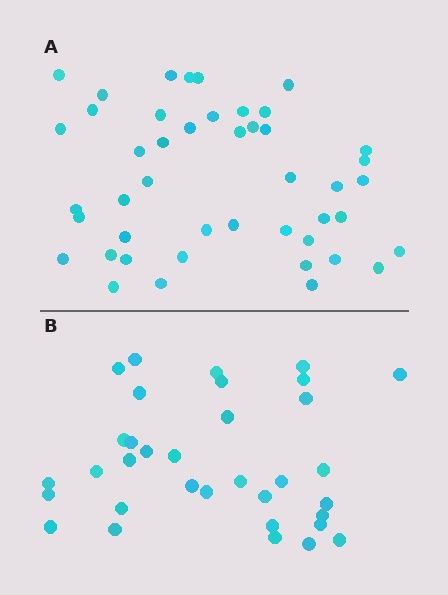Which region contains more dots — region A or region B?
Region A (the top region) has more dots.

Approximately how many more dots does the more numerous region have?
Region A has roughly 12 or so more dots than region B.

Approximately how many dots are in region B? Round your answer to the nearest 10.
About 30 dots. (The exact count is 34, which rounds to 30.)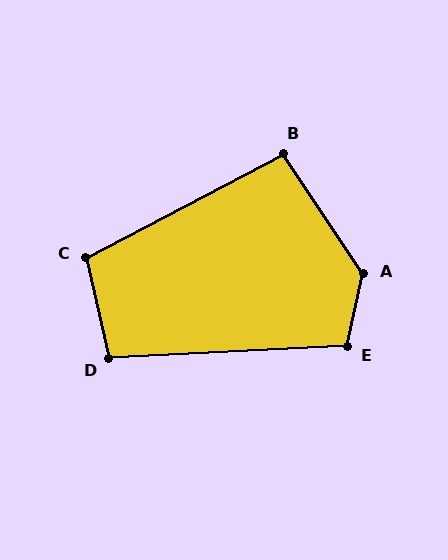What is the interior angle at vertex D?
Approximately 99 degrees (obtuse).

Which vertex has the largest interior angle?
A, at approximately 134 degrees.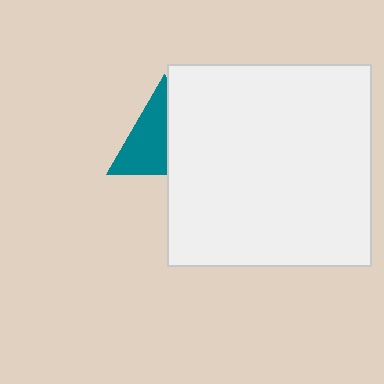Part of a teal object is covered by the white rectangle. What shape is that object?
It is a triangle.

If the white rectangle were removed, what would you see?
You would see the complete teal triangle.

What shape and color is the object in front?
The object in front is a white rectangle.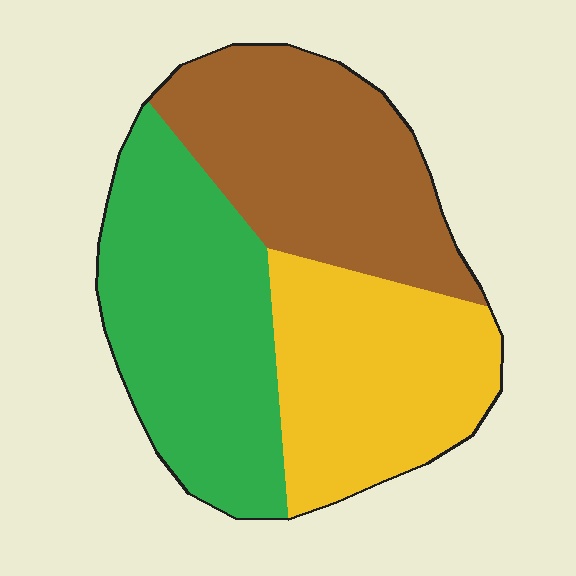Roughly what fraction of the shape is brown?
Brown covers around 35% of the shape.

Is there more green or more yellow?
Green.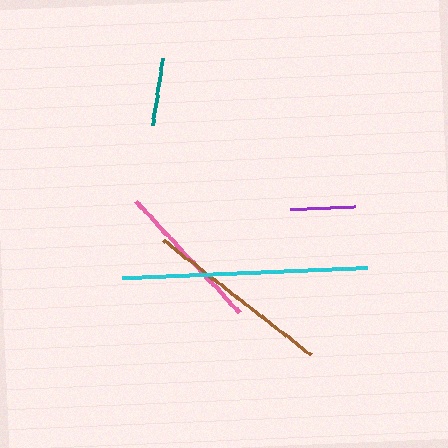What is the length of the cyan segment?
The cyan segment is approximately 246 pixels long.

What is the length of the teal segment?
The teal segment is approximately 68 pixels long.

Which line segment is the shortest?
The purple line is the shortest at approximately 65 pixels.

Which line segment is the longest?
The cyan line is the longest at approximately 246 pixels.